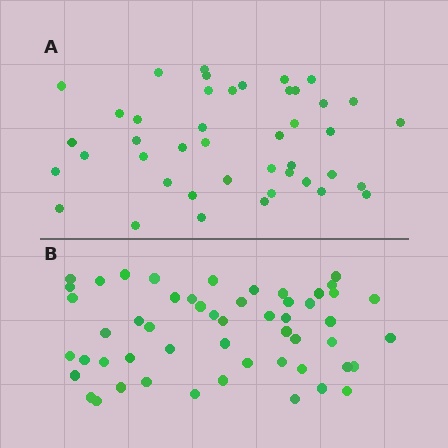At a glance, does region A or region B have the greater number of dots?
Region B (the bottom region) has more dots.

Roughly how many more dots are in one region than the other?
Region B has roughly 10 or so more dots than region A.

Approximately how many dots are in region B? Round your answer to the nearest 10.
About 50 dots. (The exact count is 53, which rounds to 50.)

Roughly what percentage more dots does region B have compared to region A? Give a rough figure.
About 25% more.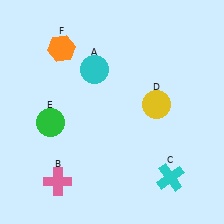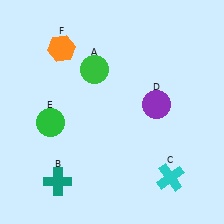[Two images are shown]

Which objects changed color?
A changed from cyan to green. B changed from pink to teal. D changed from yellow to purple.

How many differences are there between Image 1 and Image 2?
There are 3 differences between the two images.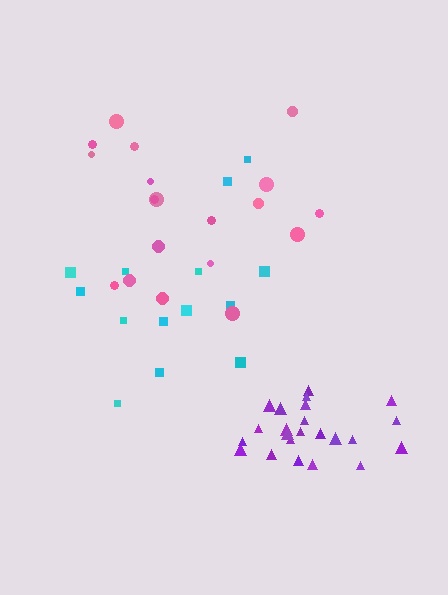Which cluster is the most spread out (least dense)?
Pink.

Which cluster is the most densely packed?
Purple.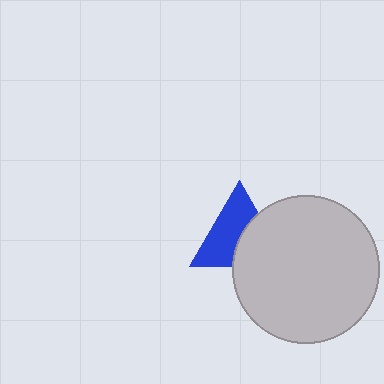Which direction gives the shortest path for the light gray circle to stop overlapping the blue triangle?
Moving toward the lower-right gives the shortest separation.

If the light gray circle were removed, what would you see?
You would see the complete blue triangle.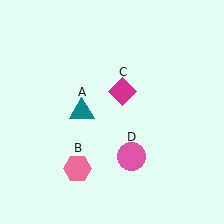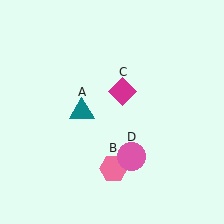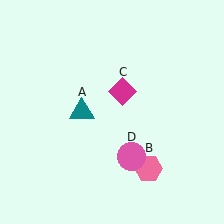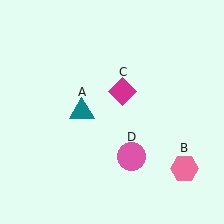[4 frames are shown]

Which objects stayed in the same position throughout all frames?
Teal triangle (object A) and magenta diamond (object C) and pink circle (object D) remained stationary.